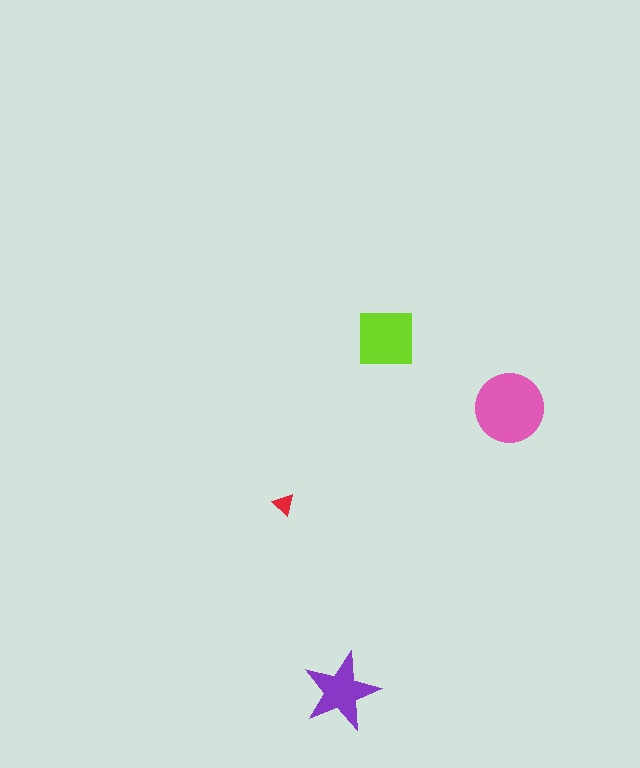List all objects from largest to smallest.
The pink circle, the lime square, the purple star, the red triangle.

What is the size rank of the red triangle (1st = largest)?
4th.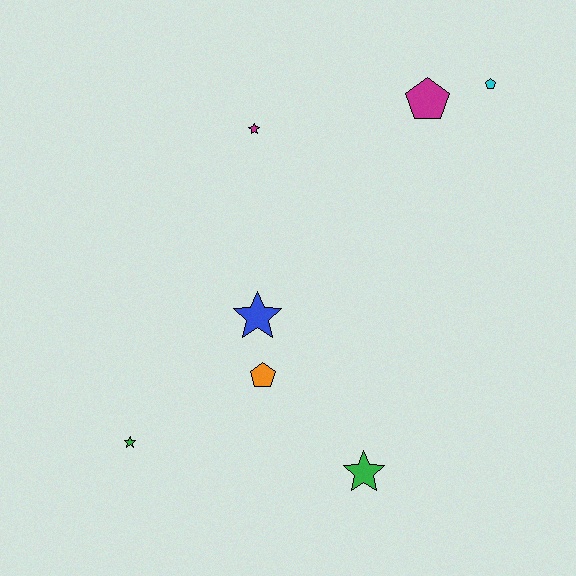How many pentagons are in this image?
There are 3 pentagons.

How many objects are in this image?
There are 7 objects.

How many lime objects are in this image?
There are no lime objects.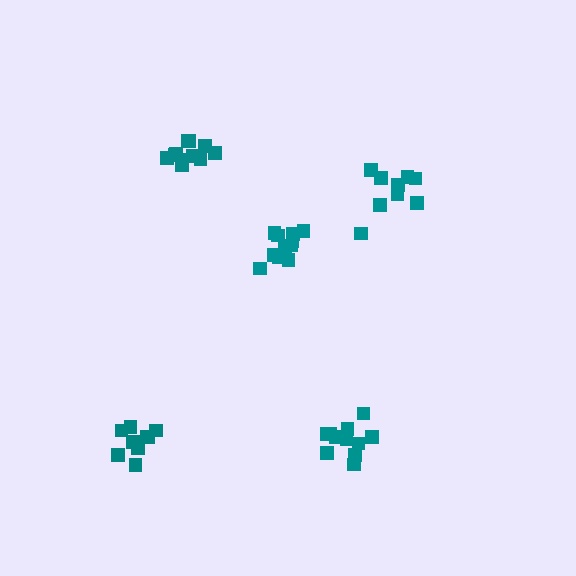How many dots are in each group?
Group 1: 11 dots, Group 2: 11 dots, Group 3: 11 dots, Group 4: 9 dots, Group 5: 10 dots (52 total).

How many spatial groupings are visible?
There are 5 spatial groupings.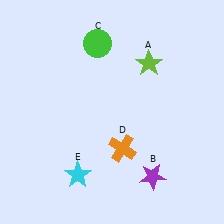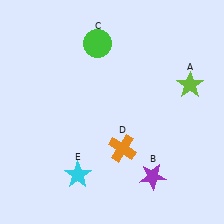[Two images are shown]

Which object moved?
The lime star (A) moved right.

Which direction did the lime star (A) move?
The lime star (A) moved right.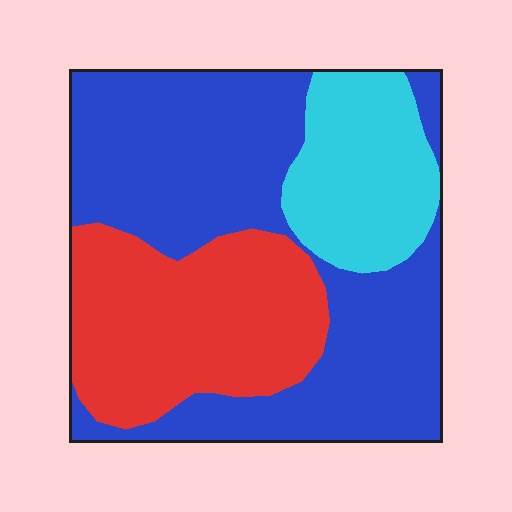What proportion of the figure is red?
Red takes up between a quarter and a half of the figure.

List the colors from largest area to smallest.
From largest to smallest: blue, red, cyan.